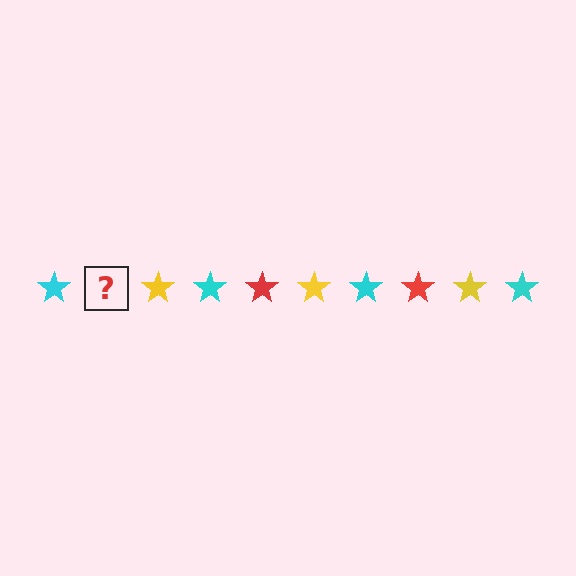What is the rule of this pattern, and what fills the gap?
The rule is that the pattern cycles through cyan, red, yellow stars. The gap should be filled with a red star.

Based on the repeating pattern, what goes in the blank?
The blank should be a red star.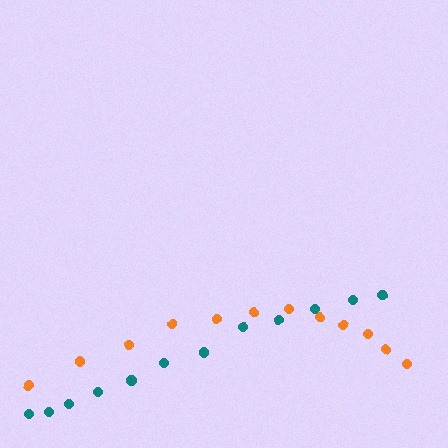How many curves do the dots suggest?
There are 2 distinct paths.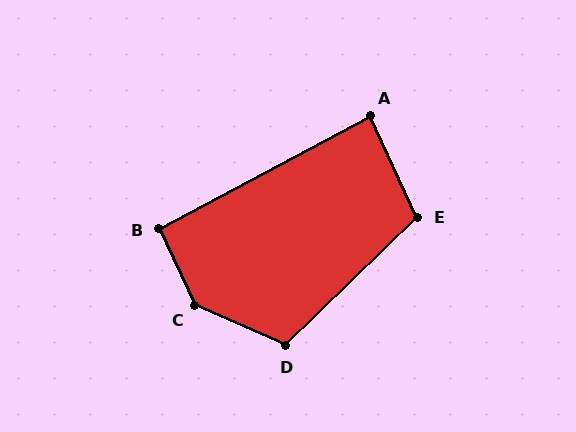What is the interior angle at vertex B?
Approximately 94 degrees (approximately right).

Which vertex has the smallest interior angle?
A, at approximately 87 degrees.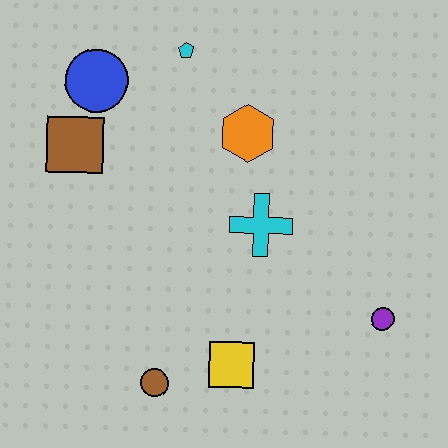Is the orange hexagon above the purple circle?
Yes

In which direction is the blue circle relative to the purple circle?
The blue circle is to the left of the purple circle.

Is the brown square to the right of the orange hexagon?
No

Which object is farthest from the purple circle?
The blue circle is farthest from the purple circle.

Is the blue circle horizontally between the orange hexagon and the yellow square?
No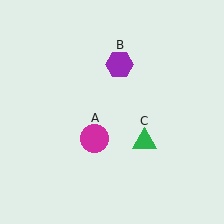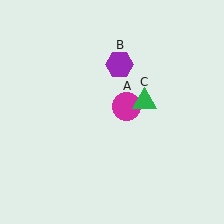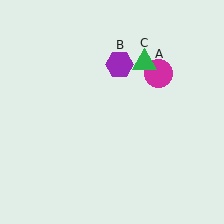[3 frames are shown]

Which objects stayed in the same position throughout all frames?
Purple hexagon (object B) remained stationary.